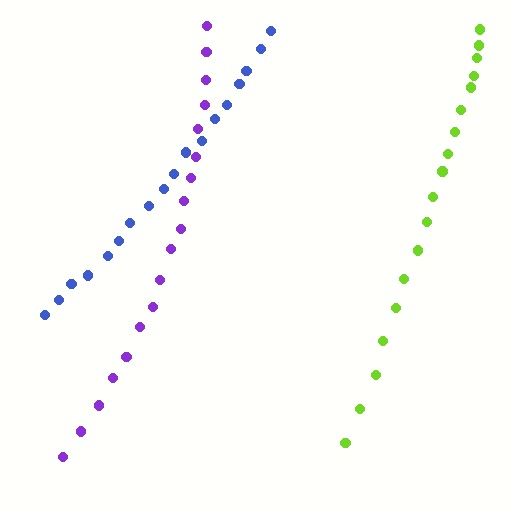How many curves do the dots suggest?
There are 3 distinct paths.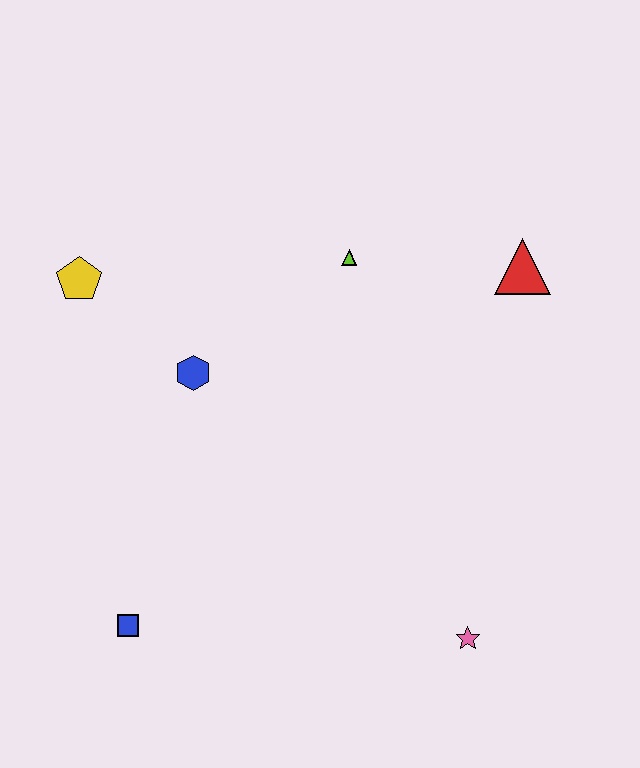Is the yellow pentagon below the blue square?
No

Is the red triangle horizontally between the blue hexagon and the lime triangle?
No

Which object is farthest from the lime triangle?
The blue square is farthest from the lime triangle.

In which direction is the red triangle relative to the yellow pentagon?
The red triangle is to the right of the yellow pentagon.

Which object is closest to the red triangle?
The lime triangle is closest to the red triangle.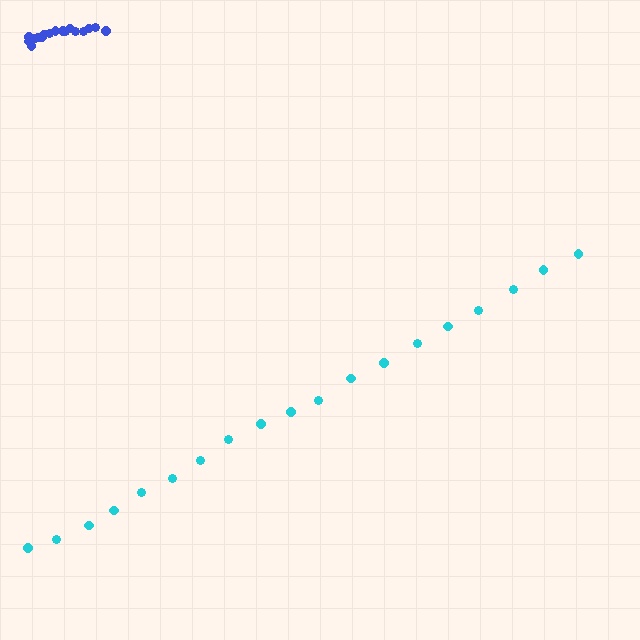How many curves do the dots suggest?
There are 2 distinct paths.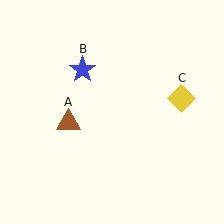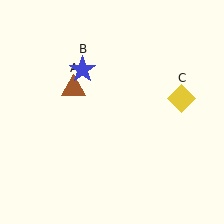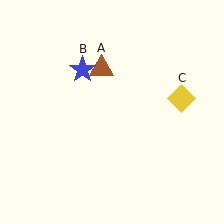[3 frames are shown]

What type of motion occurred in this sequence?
The brown triangle (object A) rotated clockwise around the center of the scene.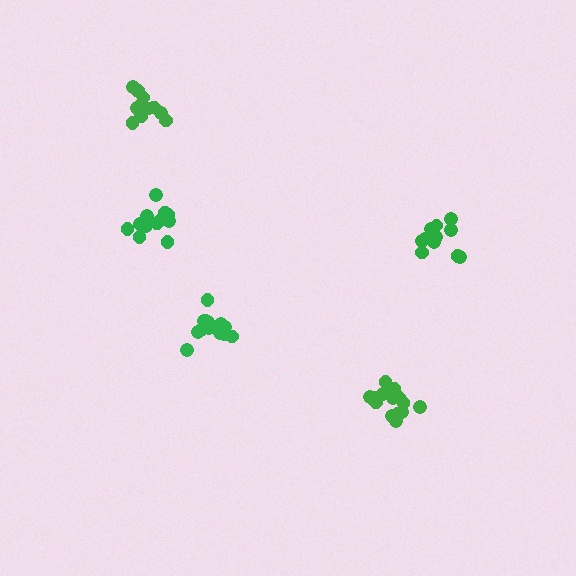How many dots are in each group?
Group 1: 14 dots, Group 2: 14 dots, Group 3: 12 dots, Group 4: 15 dots, Group 5: 11 dots (66 total).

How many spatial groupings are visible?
There are 5 spatial groupings.